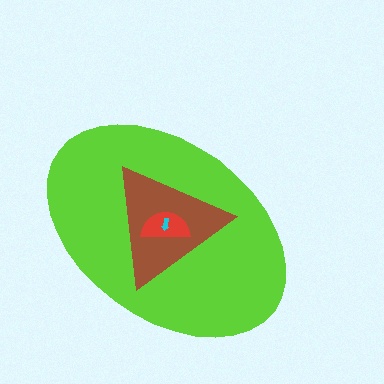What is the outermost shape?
The lime ellipse.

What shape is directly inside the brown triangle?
The red semicircle.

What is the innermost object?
The cyan arrow.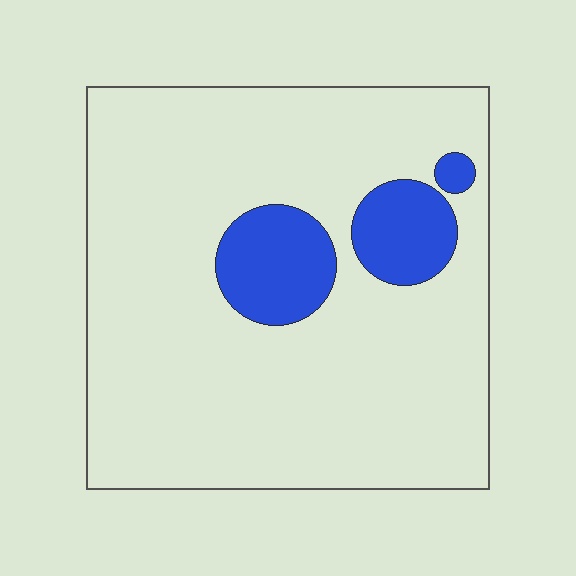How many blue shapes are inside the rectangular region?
3.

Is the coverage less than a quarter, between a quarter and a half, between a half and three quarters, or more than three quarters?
Less than a quarter.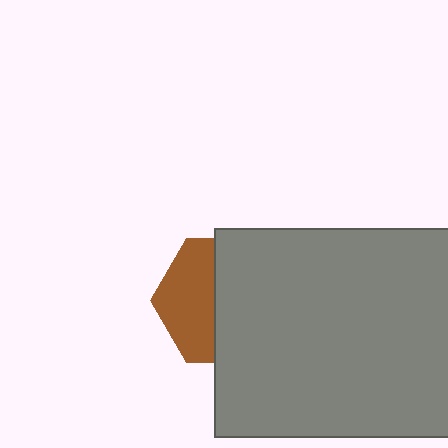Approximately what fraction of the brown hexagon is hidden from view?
Roughly 58% of the brown hexagon is hidden behind the gray rectangle.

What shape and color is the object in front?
The object in front is a gray rectangle.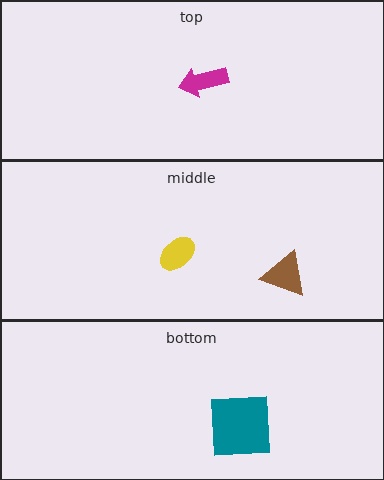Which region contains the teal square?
The bottom region.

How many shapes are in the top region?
1.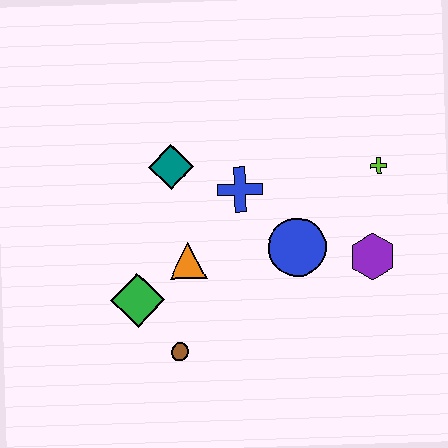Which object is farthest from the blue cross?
The brown circle is farthest from the blue cross.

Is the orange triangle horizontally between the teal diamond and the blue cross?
Yes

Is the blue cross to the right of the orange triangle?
Yes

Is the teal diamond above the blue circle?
Yes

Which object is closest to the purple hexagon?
The blue circle is closest to the purple hexagon.